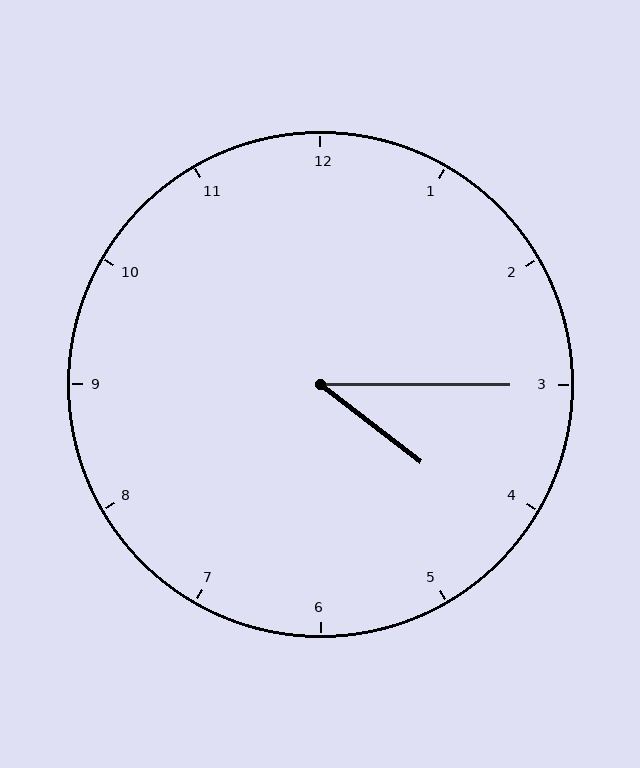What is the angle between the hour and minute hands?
Approximately 38 degrees.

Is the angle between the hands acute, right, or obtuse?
It is acute.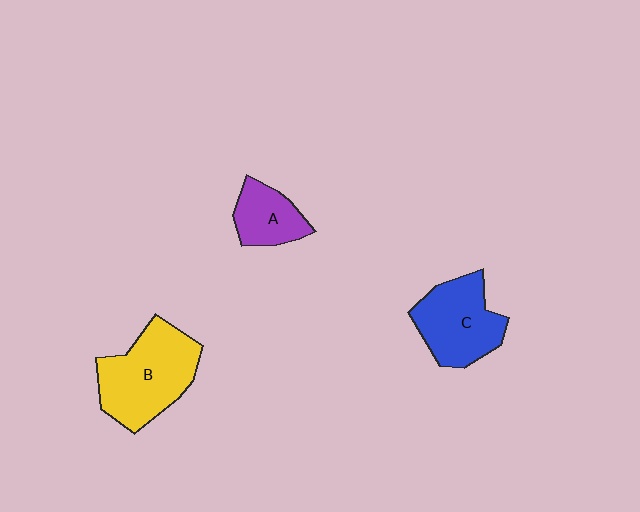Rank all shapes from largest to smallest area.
From largest to smallest: B (yellow), C (blue), A (purple).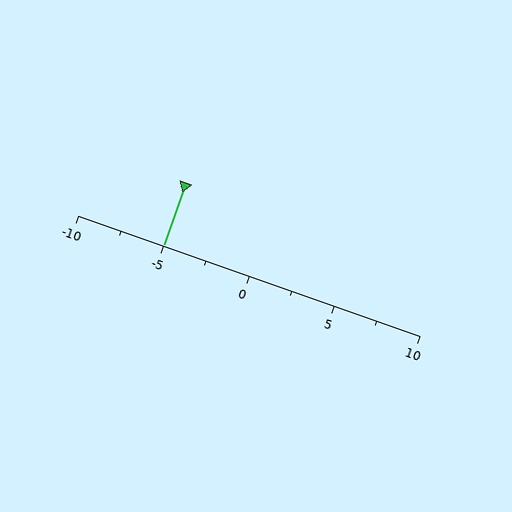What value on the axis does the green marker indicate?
The marker indicates approximately -5.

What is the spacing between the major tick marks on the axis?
The major ticks are spaced 5 apart.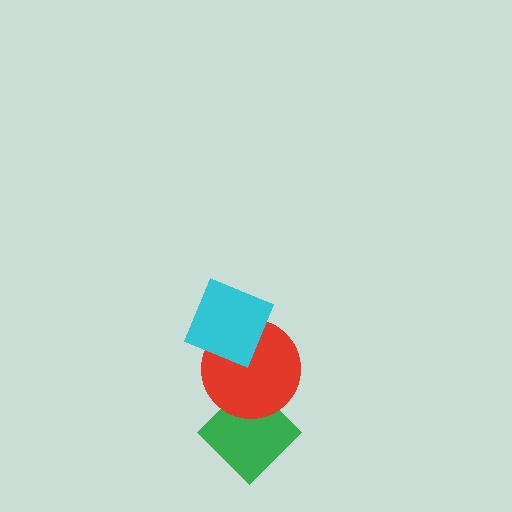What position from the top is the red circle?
The red circle is 2nd from the top.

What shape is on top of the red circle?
The cyan diamond is on top of the red circle.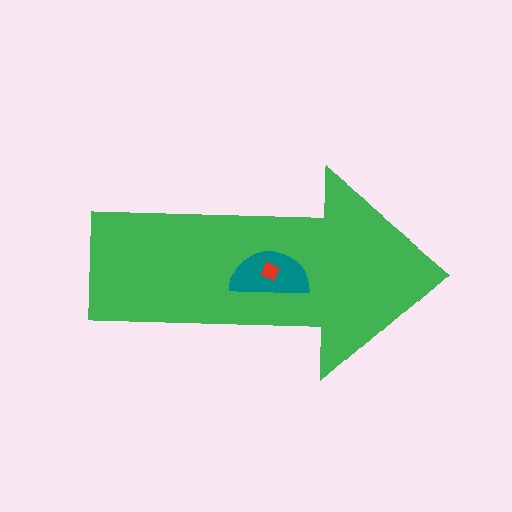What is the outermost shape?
The green arrow.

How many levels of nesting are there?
3.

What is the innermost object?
The red diamond.